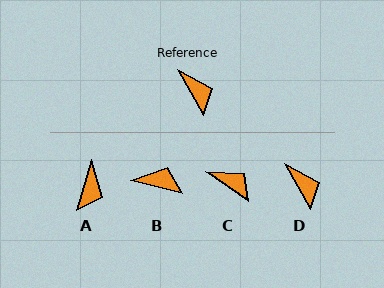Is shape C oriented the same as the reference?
No, it is off by about 26 degrees.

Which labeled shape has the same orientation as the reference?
D.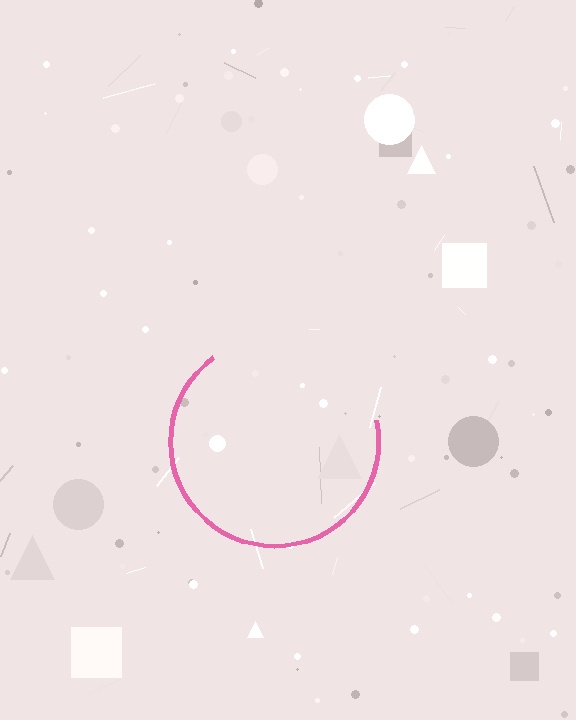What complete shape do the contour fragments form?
The contour fragments form a circle.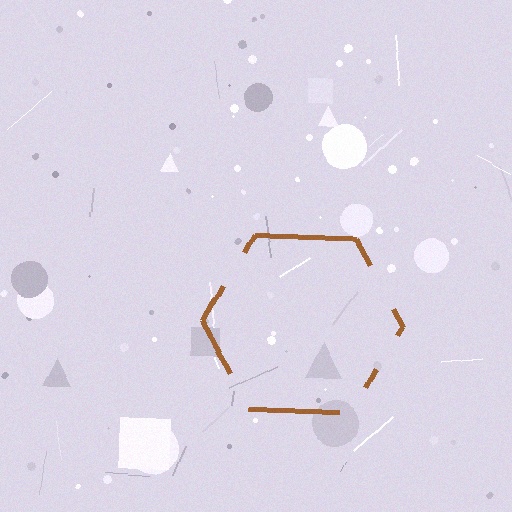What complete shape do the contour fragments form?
The contour fragments form a hexagon.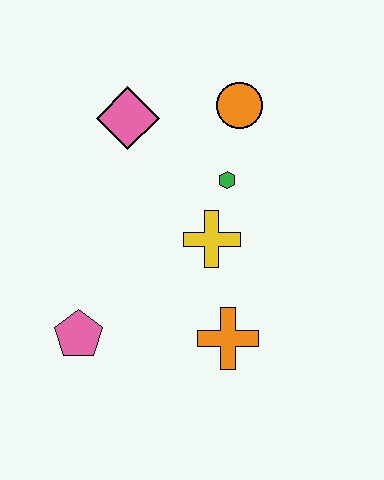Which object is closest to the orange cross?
The yellow cross is closest to the orange cross.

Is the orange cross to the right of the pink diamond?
Yes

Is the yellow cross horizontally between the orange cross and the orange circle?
No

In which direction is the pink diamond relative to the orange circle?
The pink diamond is to the left of the orange circle.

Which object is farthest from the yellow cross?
The pink pentagon is farthest from the yellow cross.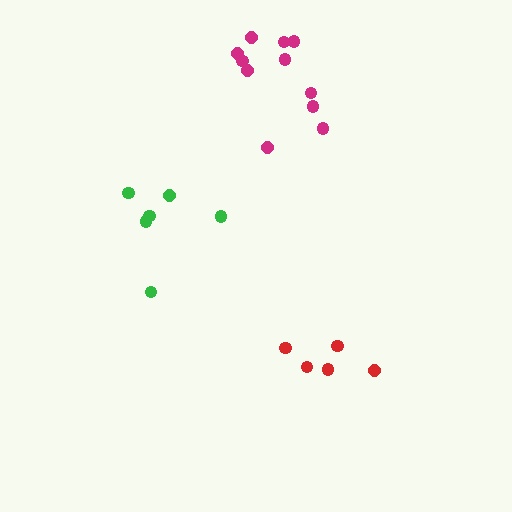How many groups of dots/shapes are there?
There are 3 groups.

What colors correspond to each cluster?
The clusters are colored: magenta, green, red.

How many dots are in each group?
Group 1: 11 dots, Group 2: 6 dots, Group 3: 5 dots (22 total).